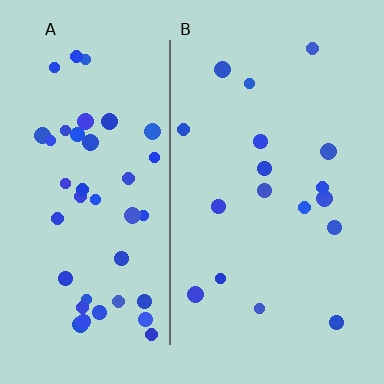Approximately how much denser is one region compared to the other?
Approximately 2.5× — region A over region B.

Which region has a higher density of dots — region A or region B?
A (the left).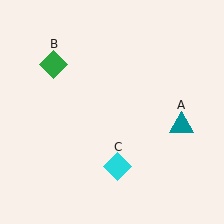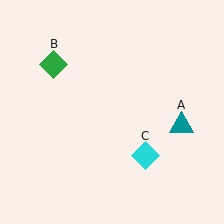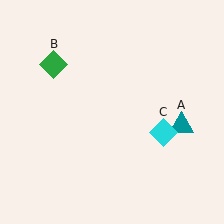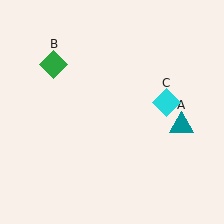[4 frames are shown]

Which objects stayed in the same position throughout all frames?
Teal triangle (object A) and green diamond (object B) remained stationary.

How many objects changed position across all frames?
1 object changed position: cyan diamond (object C).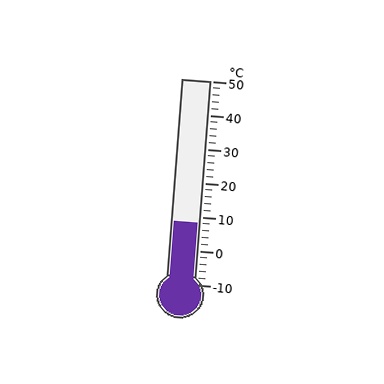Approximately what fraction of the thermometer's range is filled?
The thermometer is filled to approximately 30% of its range.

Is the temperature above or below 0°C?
The temperature is above 0°C.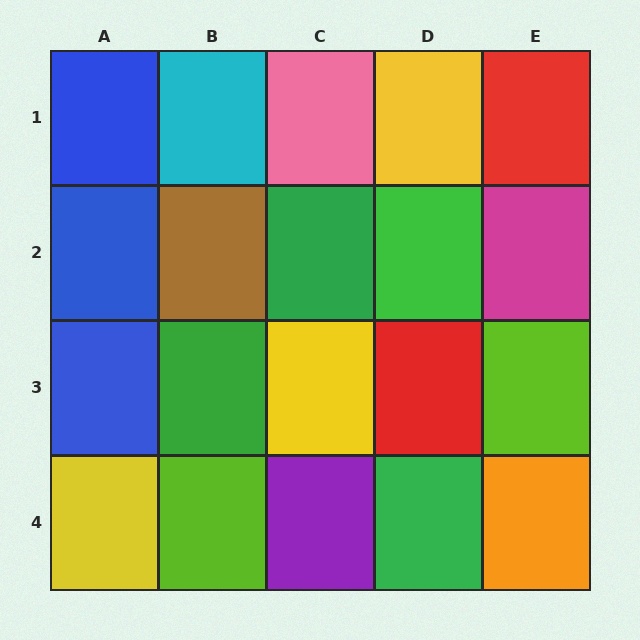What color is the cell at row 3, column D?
Red.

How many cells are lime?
2 cells are lime.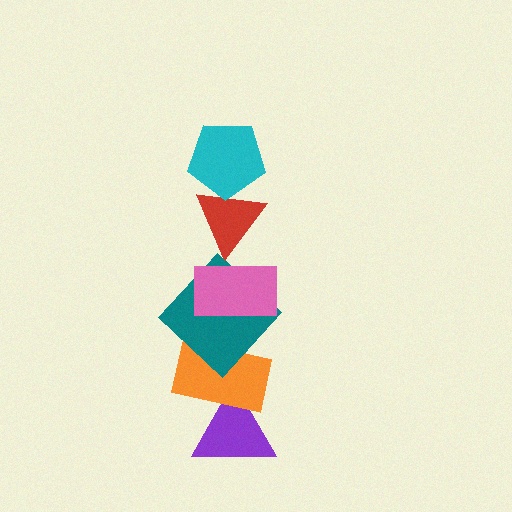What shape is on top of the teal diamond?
The pink rectangle is on top of the teal diamond.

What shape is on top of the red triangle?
The cyan pentagon is on top of the red triangle.